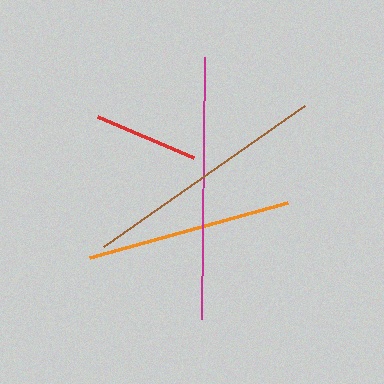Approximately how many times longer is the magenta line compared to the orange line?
The magenta line is approximately 1.3 times the length of the orange line.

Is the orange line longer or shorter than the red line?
The orange line is longer than the red line.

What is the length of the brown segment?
The brown segment is approximately 246 pixels long.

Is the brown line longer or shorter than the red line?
The brown line is longer than the red line.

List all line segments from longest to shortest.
From longest to shortest: magenta, brown, orange, red.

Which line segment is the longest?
The magenta line is the longest at approximately 262 pixels.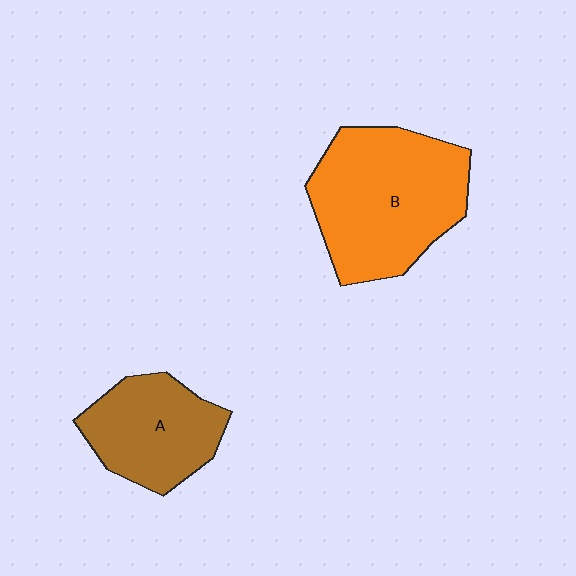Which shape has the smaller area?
Shape A (brown).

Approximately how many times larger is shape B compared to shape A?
Approximately 1.6 times.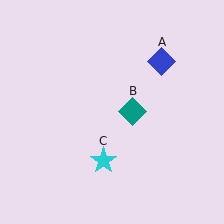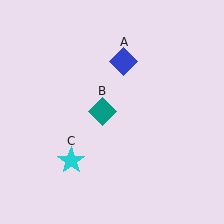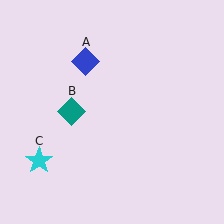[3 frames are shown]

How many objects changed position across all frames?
3 objects changed position: blue diamond (object A), teal diamond (object B), cyan star (object C).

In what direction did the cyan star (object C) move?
The cyan star (object C) moved left.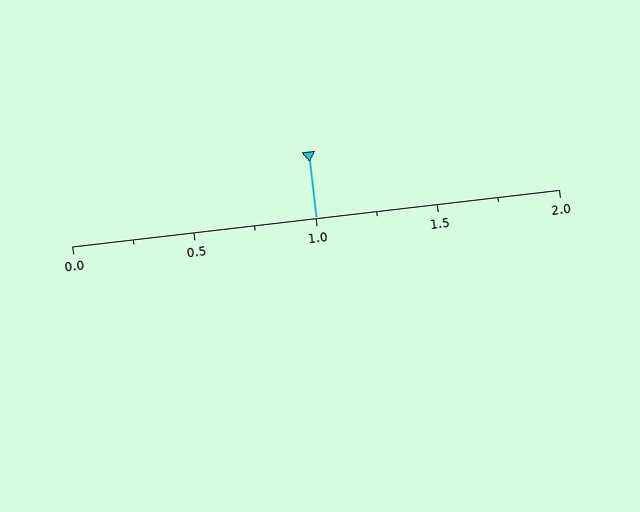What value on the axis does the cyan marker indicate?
The marker indicates approximately 1.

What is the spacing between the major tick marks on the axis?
The major ticks are spaced 0.5 apart.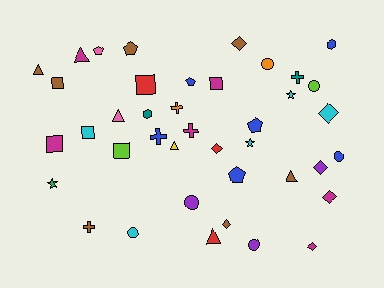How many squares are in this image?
There are 6 squares.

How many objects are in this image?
There are 40 objects.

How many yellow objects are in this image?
There is 1 yellow object.